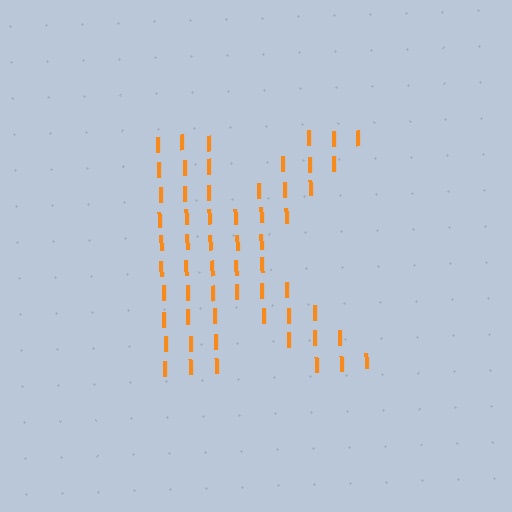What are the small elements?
The small elements are letter I's.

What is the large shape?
The large shape is the letter K.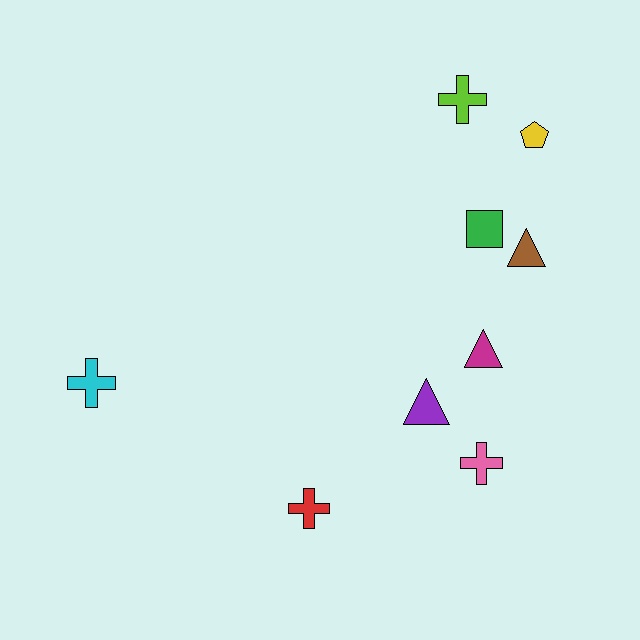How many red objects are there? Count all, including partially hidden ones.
There is 1 red object.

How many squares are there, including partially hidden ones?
There is 1 square.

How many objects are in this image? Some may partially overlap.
There are 9 objects.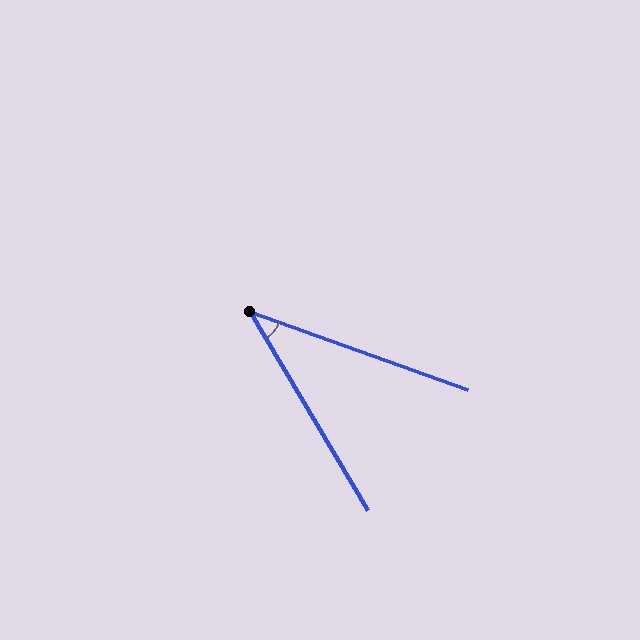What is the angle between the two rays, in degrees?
Approximately 40 degrees.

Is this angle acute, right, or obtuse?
It is acute.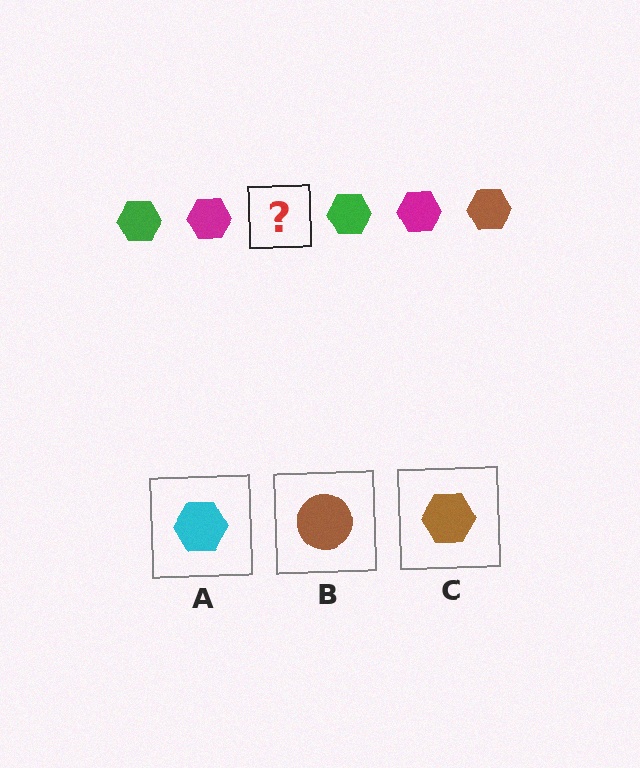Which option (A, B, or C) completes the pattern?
C.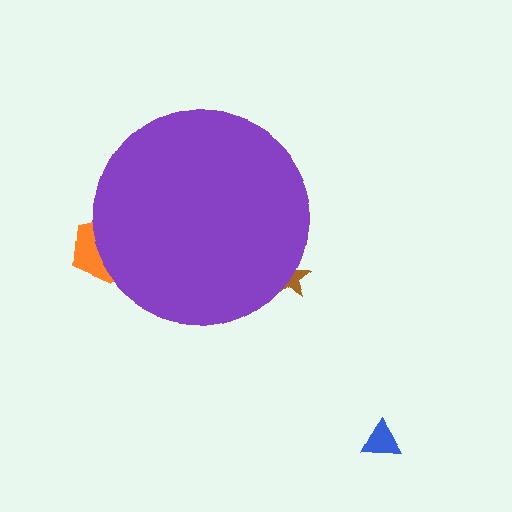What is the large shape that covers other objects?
A purple circle.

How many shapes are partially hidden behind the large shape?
2 shapes are partially hidden.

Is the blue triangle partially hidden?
No, the blue triangle is fully visible.